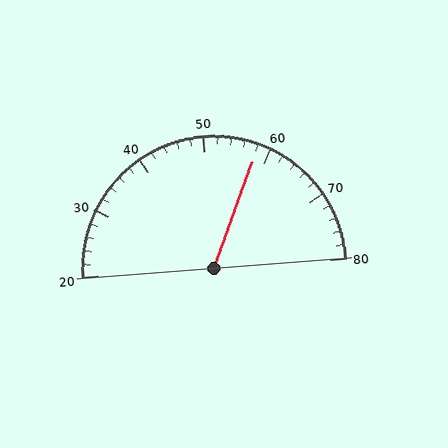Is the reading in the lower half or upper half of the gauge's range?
The reading is in the upper half of the range (20 to 80).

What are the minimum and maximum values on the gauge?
The gauge ranges from 20 to 80.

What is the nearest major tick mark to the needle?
The nearest major tick mark is 60.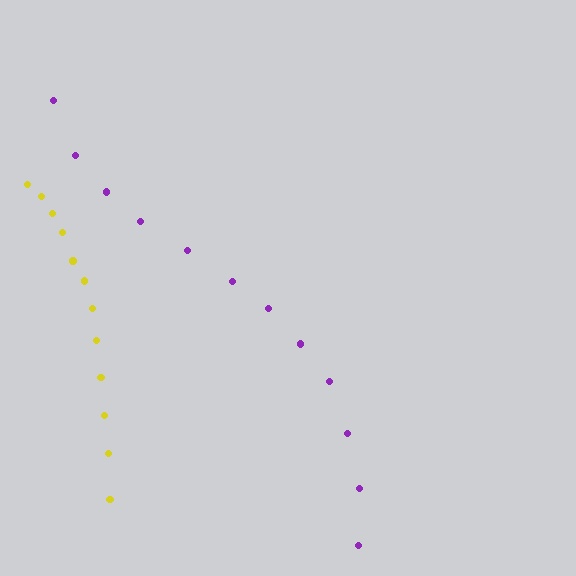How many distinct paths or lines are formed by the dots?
There are 2 distinct paths.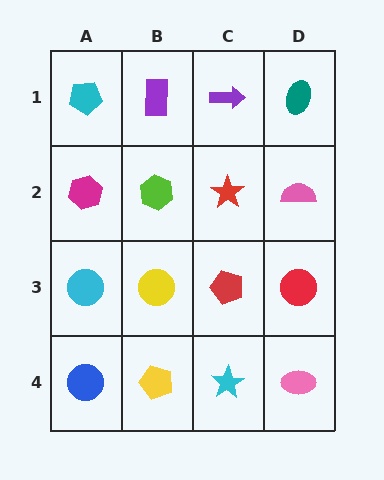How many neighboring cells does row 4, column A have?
2.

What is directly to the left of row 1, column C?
A purple rectangle.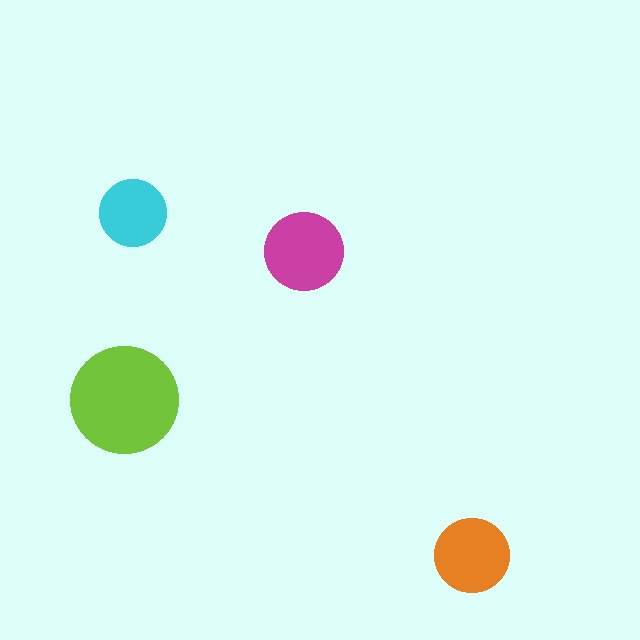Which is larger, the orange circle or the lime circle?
The lime one.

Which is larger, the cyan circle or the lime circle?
The lime one.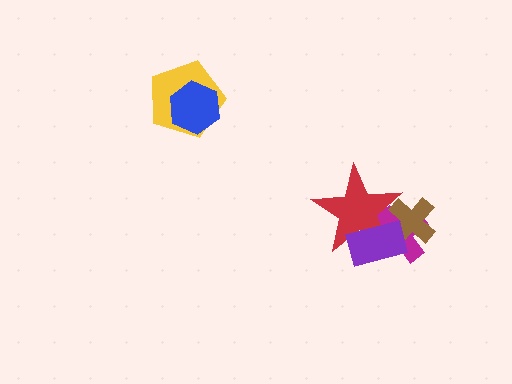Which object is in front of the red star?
The purple rectangle is in front of the red star.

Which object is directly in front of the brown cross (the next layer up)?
The red star is directly in front of the brown cross.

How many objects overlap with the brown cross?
3 objects overlap with the brown cross.